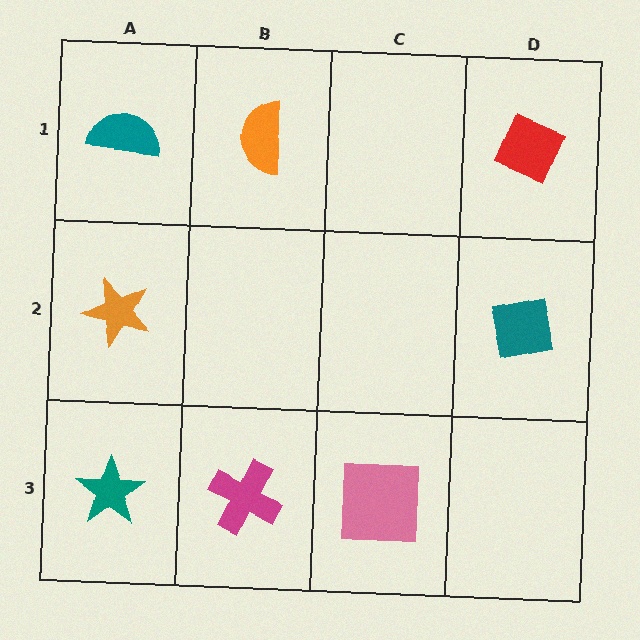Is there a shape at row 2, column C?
No, that cell is empty.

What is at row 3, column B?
A magenta cross.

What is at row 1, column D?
A red diamond.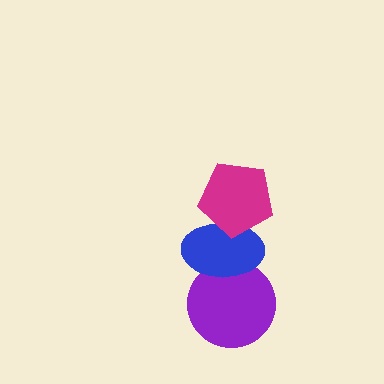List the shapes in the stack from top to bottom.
From top to bottom: the magenta pentagon, the blue ellipse, the purple circle.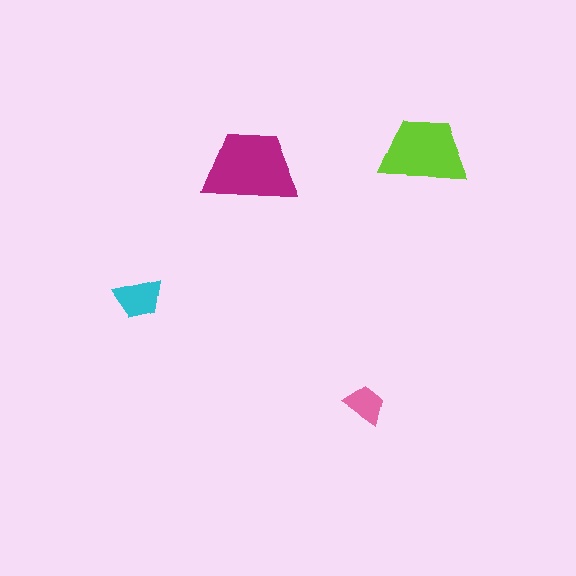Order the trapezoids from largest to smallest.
the magenta one, the lime one, the cyan one, the pink one.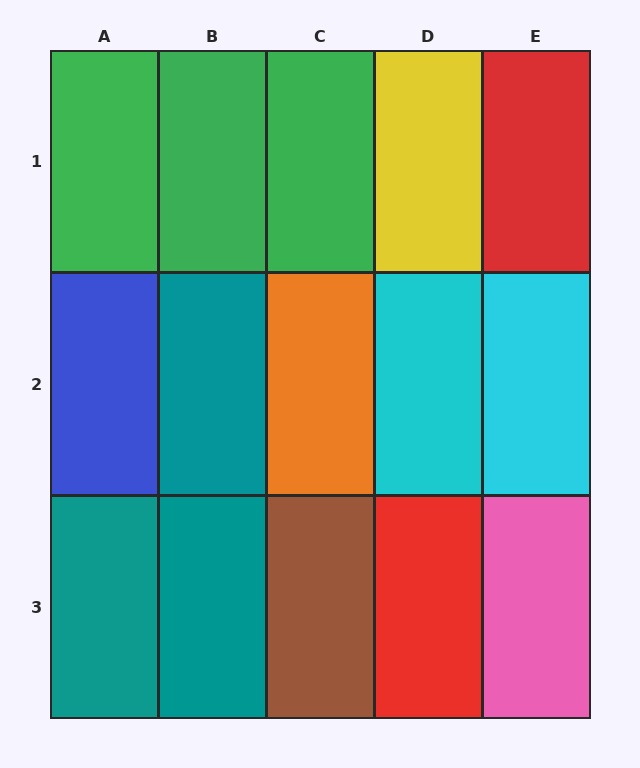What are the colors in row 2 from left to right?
Blue, teal, orange, cyan, cyan.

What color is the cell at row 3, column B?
Teal.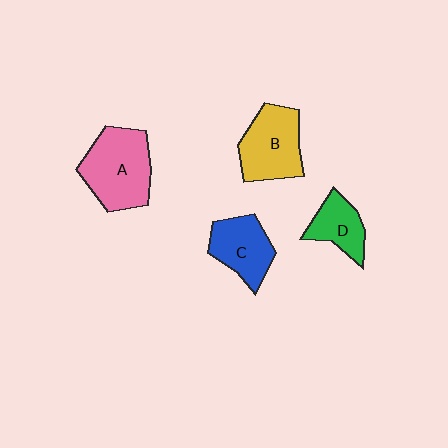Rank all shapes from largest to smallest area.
From largest to smallest: A (pink), B (yellow), C (blue), D (green).